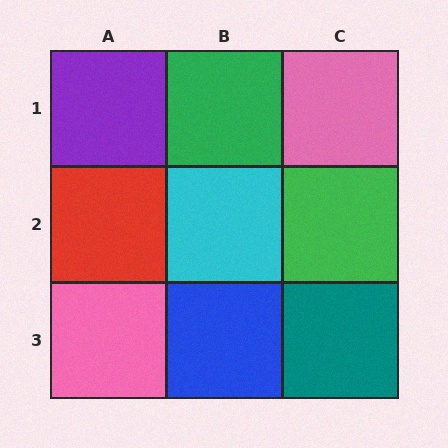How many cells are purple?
1 cell is purple.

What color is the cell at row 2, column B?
Cyan.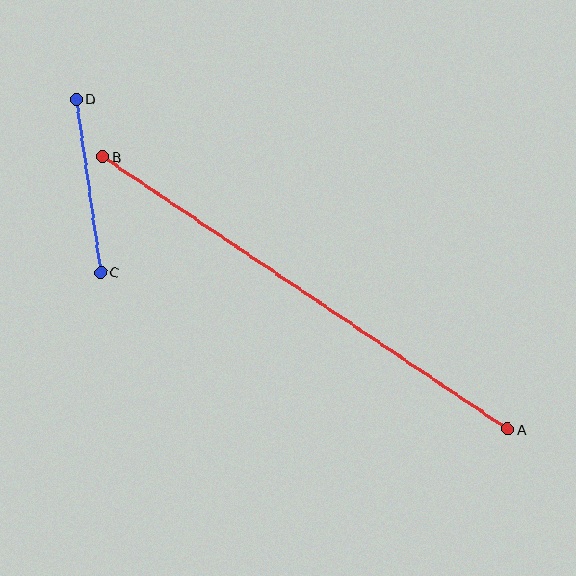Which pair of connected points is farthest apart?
Points A and B are farthest apart.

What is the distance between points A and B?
The distance is approximately 488 pixels.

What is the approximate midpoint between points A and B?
The midpoint is at approximately (305, 293) pixels.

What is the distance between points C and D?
The distance is approximately 175 pixels.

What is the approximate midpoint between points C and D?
The midpoint is at approximately (88, 186) pixels.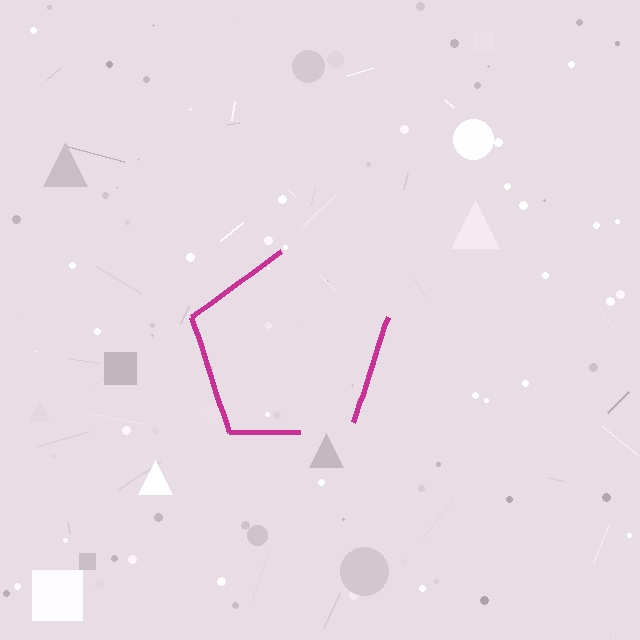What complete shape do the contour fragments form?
The contour fragments form a pentagon.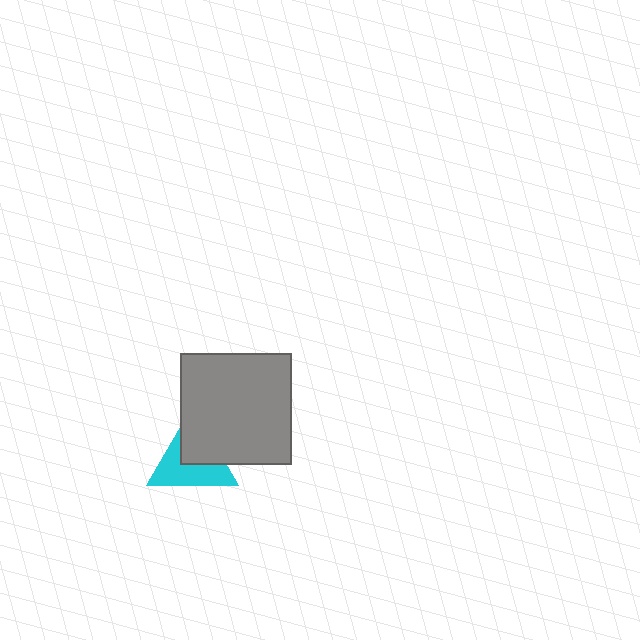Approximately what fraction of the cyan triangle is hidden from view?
Roughly 45% of the cyan triangle is hidden behind the gray square.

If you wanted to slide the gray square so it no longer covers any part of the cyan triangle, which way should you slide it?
Slide it toward the upper-right — that is the most direct way to separate the two shapes.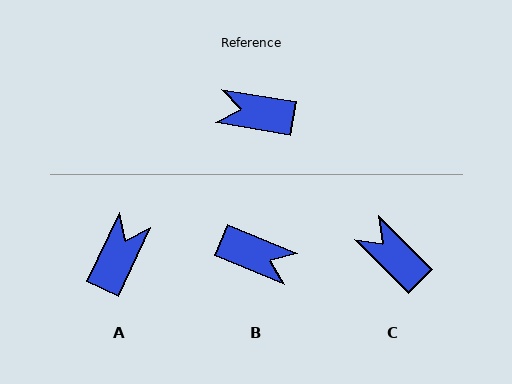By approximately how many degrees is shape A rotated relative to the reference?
Approximately 105 degrees clockwise.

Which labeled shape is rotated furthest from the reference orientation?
B, about 167 degrees away.